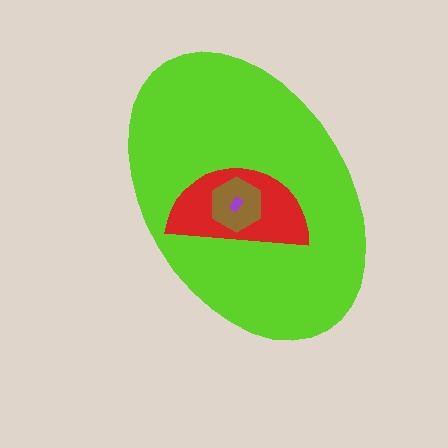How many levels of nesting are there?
4.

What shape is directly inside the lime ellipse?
The red semicircle.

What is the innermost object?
The purple rectangle.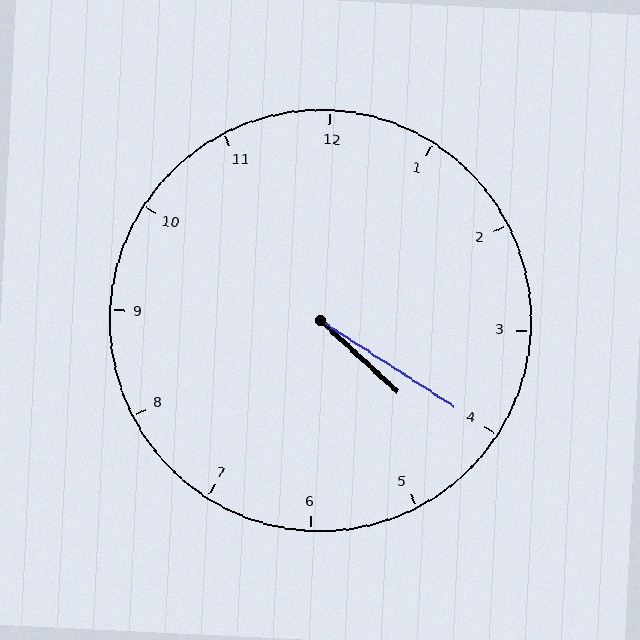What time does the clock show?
4:20.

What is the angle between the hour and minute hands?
Approximately 10 degrees.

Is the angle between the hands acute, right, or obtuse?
It is acute.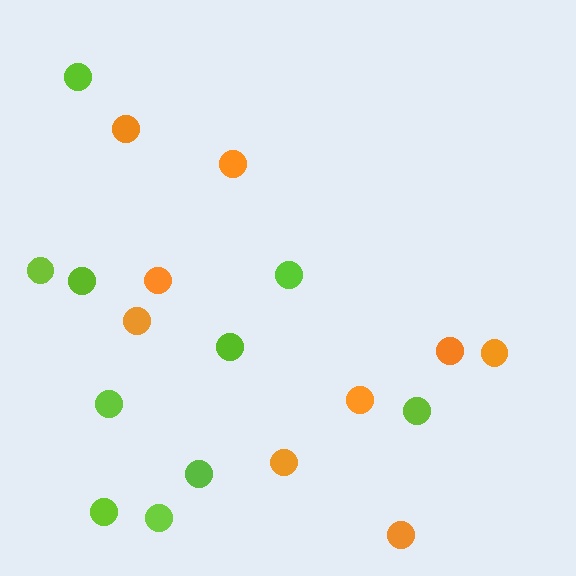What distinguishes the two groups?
There are 2 groups: one group of lime circles (10) and one group of orange circles (9).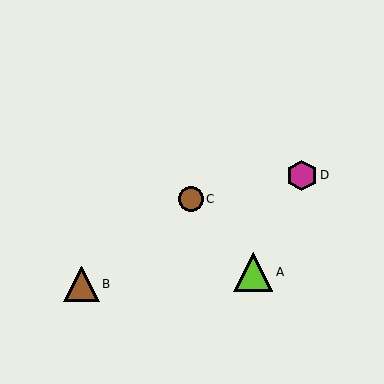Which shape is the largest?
The lime triangle (labeled A) is the largest.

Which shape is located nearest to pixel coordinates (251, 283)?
The lime triangle (labeled A) at (253, 272) is nearest to that location.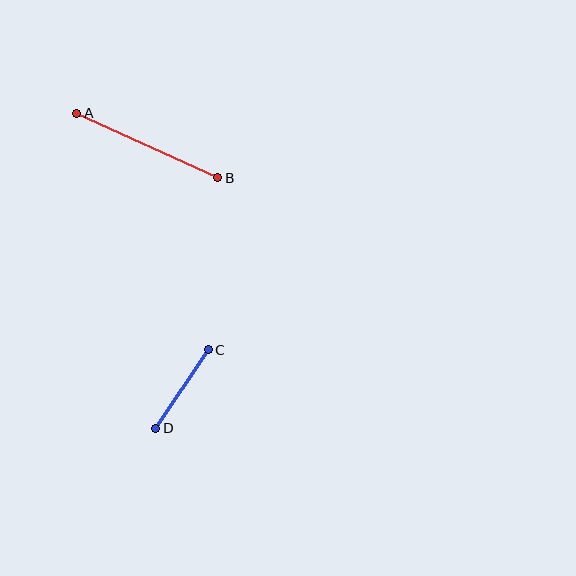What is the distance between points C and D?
The distance is approximately 95 pixels.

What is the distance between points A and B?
The distance is approximately 155 pixels.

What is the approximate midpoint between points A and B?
The midpoint is at approximately (147, 146) pixels.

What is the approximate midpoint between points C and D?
The midpoint is at approximately (182, 389) pixels.